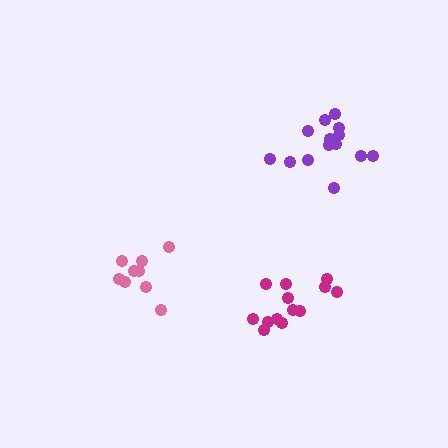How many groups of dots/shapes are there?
There are 3 groups.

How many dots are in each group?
Group 1: 13 dots, Group 2: 9 dots, Group 3: 15 dots (37 total).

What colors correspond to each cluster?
The clusters are colored: magenta, pink, purple.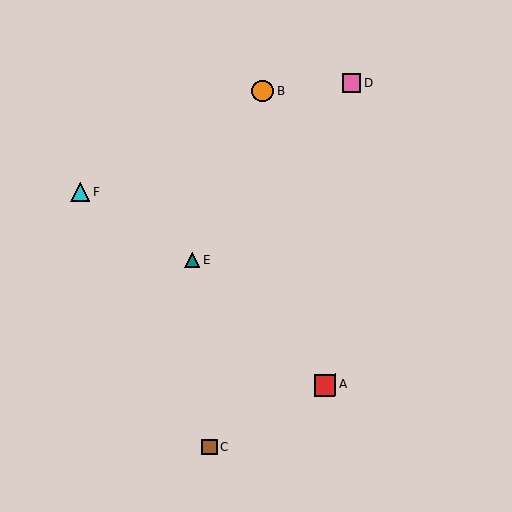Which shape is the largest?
The orange circle (labeled B) is the largest.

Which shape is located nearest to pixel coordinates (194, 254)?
The teal triangle (labeled E) at (192, 260) is nearest to that location.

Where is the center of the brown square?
The center of the brown square is at (209, 447).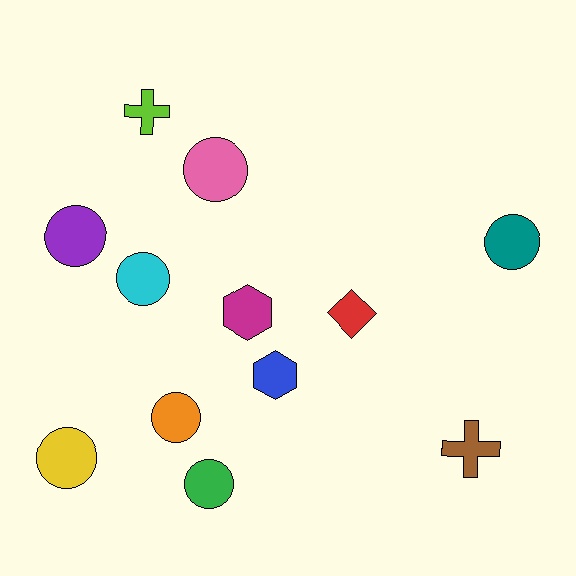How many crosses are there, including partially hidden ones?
There are 2 crosses.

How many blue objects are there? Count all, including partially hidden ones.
There is 1 blue object.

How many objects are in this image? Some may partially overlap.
There are 12 objects.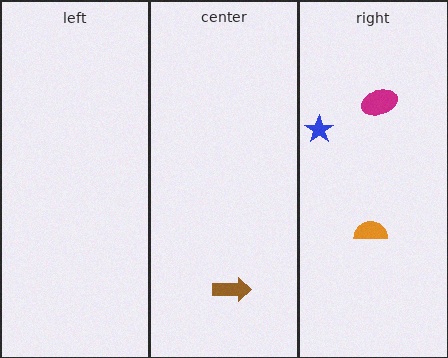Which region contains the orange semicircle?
The right region.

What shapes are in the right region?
The magenta ellipse, the blue star, the orange semicircle.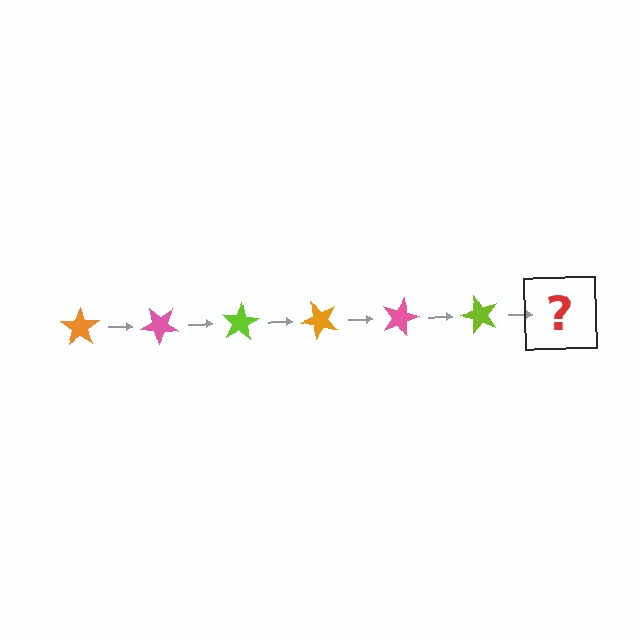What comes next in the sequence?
The next element should be an orange star, rotated 240 degrees from the start.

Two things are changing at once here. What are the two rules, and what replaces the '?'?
The two rules are that it rotates 40 degrees each step and the color cycles through orange, pink, and lime. The '?' should be an orange star, rotated 240 degrees from the start.